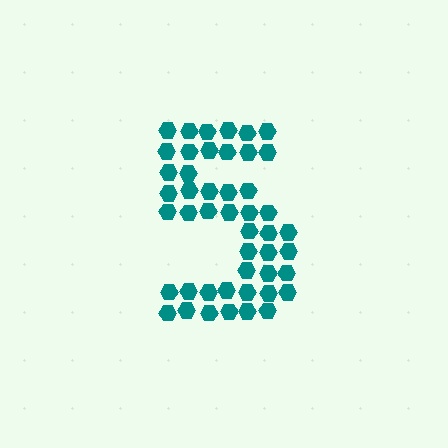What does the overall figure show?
The overall figure shows the digit 5.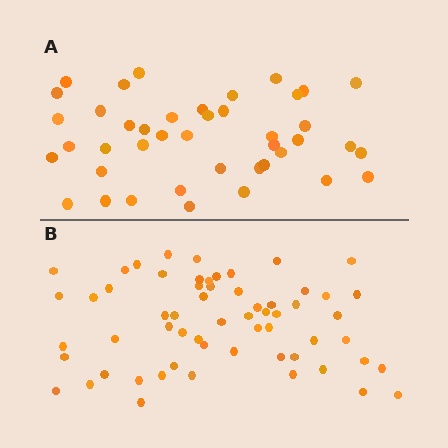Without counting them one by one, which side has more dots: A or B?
Region B (the bottom region) has more dots.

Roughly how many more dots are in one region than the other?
Region B has approximately 20 more dots than region A.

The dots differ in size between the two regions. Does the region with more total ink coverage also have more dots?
No. Region A has more total ink coverage because its dots are larger, but region B actually contains more individual dots. Total area can be misleading — the number of items is what matters here.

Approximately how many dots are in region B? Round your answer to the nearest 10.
About 60 dots.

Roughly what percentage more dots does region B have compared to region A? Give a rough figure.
About 45% more.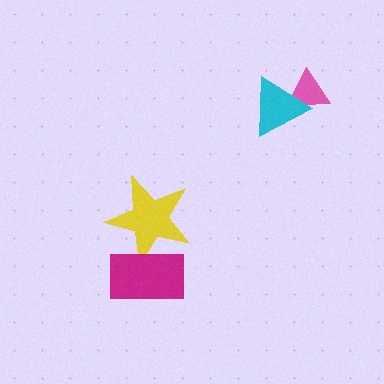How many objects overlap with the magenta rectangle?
1 object overlaps with the magenta rectangle.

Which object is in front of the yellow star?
The magenta rectangle is in front of the yellow star.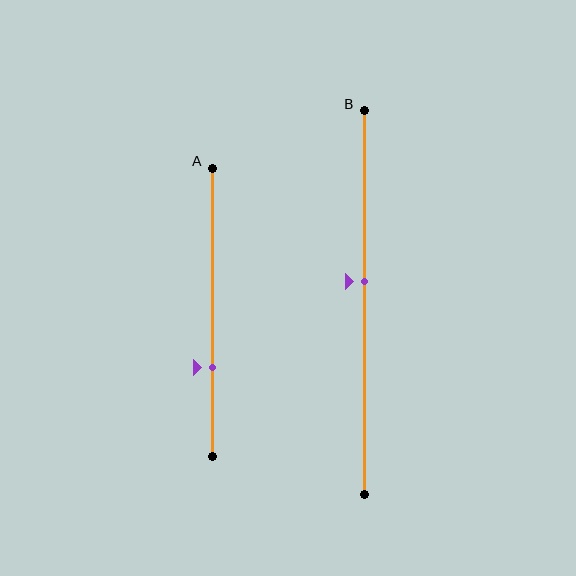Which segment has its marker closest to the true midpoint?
Segment B has its marker closest to the true midpoint.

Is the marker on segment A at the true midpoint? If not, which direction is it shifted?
No, the marker on segment A is shifted downward by about 19% of the segment length.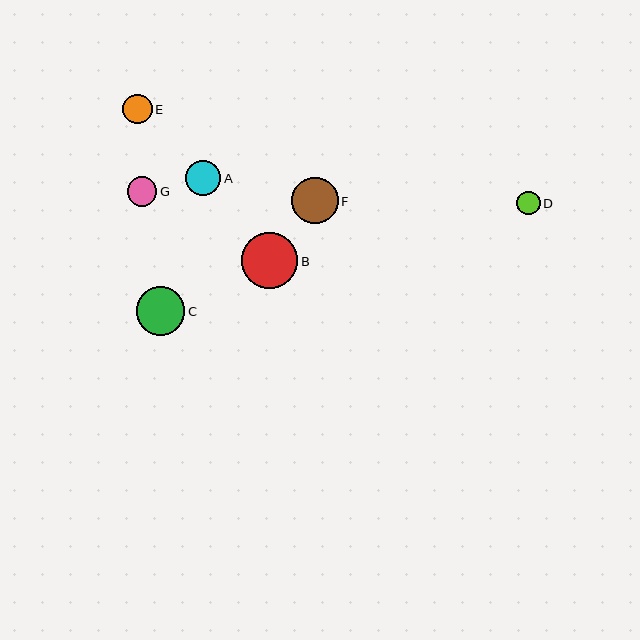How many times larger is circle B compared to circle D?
Circle B is approximately 2.4 times the size of circle D.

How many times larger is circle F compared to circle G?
Circle F is approximately 1.6 times the size of circle G.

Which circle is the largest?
Circle B is the largest with a size of approximately 56 pixels.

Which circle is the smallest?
Circle D is the smallest with a size of approximately 24 pixels.